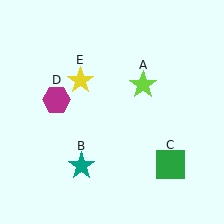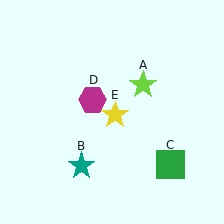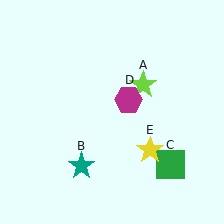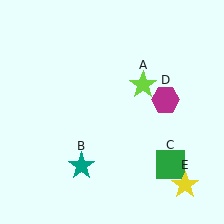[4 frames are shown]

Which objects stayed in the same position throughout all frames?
Lime star (object A) and teal star (object B) and green square (object C) remained stationary.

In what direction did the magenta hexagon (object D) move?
The magenta hexagon (object D) moved right.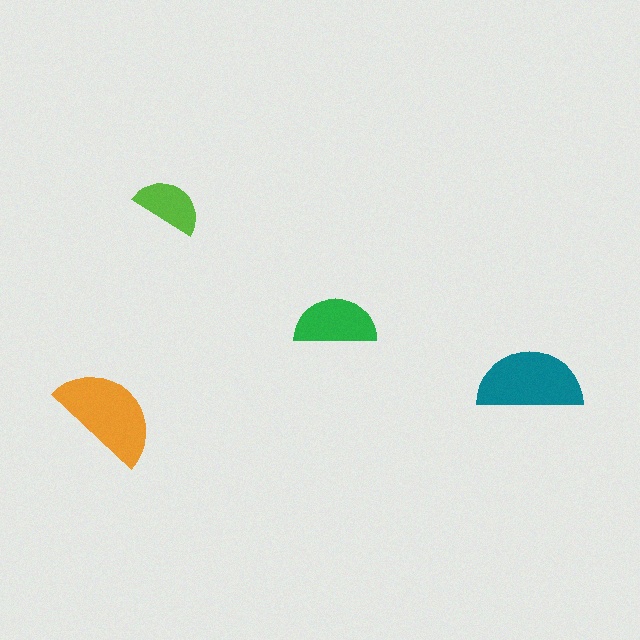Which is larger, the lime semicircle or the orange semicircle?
The orange one.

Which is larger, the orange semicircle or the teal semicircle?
The orange one.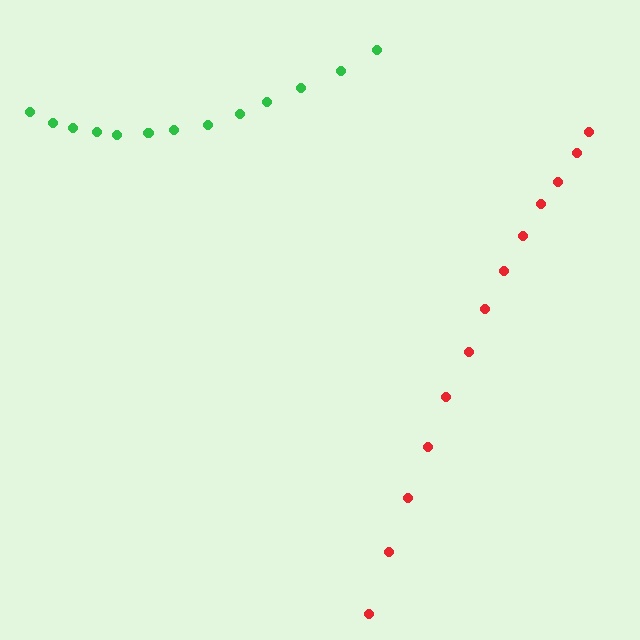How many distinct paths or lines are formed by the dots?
There are 2 distinct paths.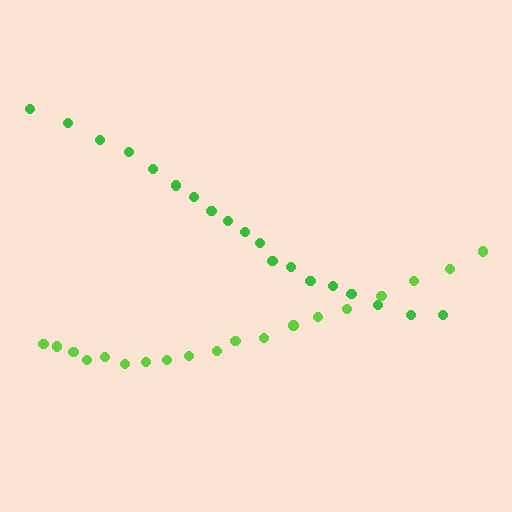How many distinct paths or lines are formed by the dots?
There are 2 distinct paths.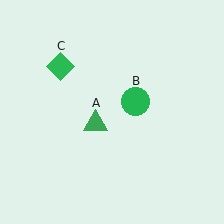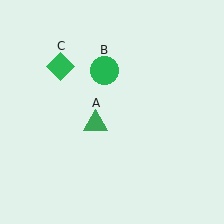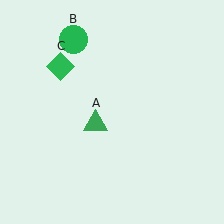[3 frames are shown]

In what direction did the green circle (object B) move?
The green circle (object B) moved up and to the left.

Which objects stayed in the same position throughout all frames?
Green triangle (object A) and green diamond (object C) remained stationary.